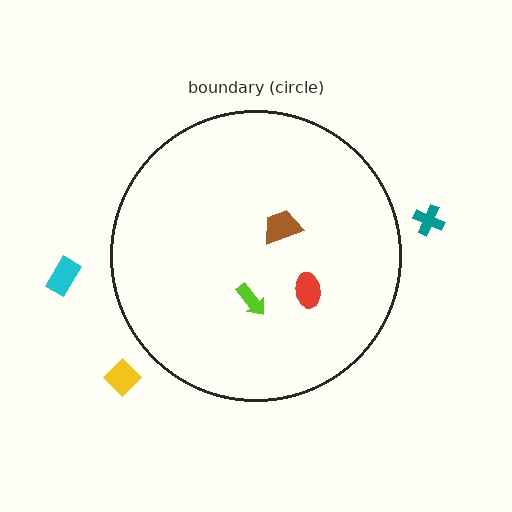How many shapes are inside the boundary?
3 inside, 3 outside.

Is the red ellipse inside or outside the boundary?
Inside.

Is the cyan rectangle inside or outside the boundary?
Outside.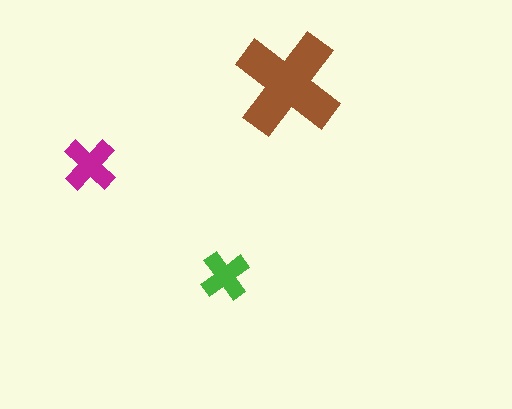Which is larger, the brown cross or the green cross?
The brown one.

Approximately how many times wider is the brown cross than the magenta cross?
About 2 times wider.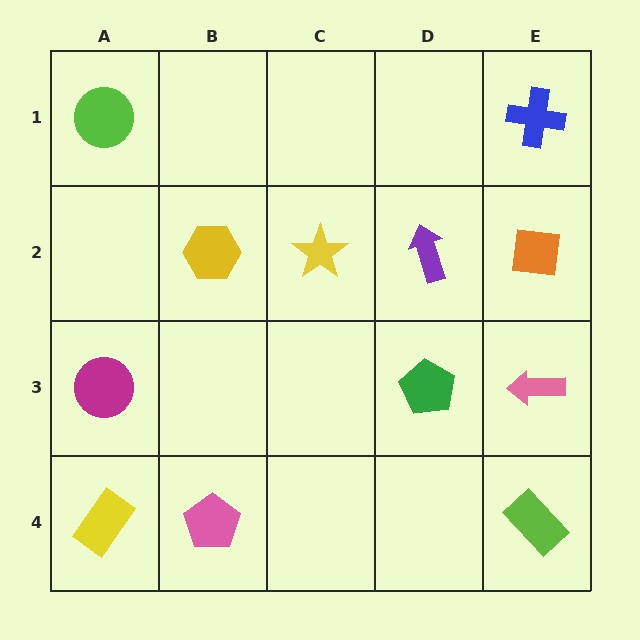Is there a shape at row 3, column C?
No, that cell is empty.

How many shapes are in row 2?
4 shapes.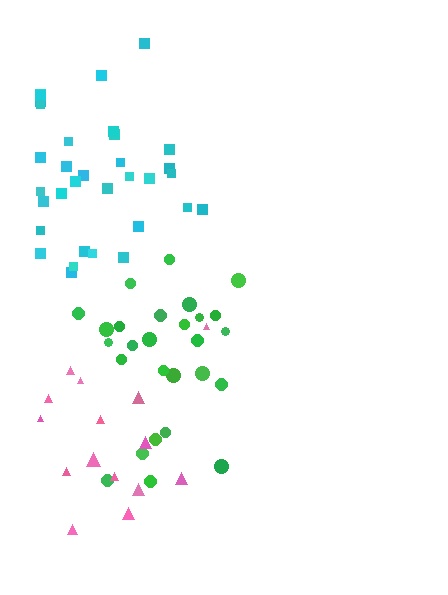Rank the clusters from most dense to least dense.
green, cyan, pink.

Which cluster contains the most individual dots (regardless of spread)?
Cyan (34).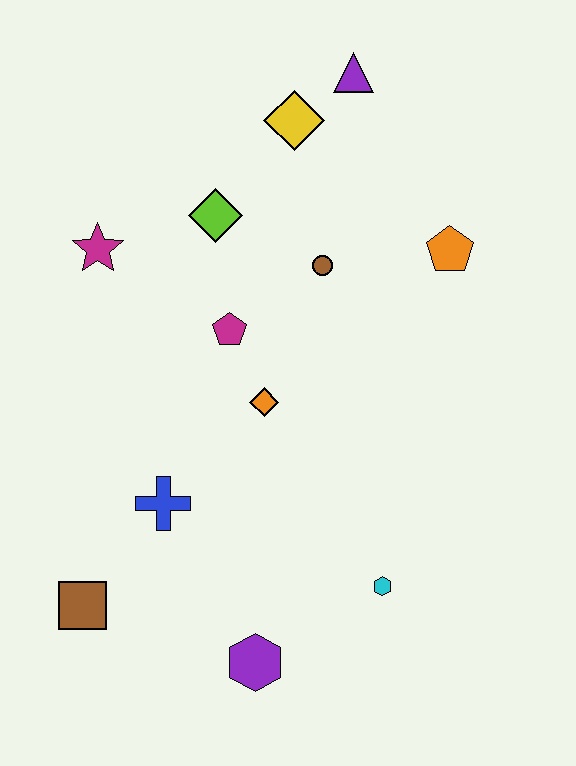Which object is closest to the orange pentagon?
The brown circle is closest to the orange pentagon.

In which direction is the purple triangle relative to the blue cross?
The purple triangle is above the blue cross.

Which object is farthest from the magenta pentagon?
The purple hexagon is farthest from the magenta pentagon.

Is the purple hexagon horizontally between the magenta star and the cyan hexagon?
Yes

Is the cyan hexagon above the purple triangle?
No